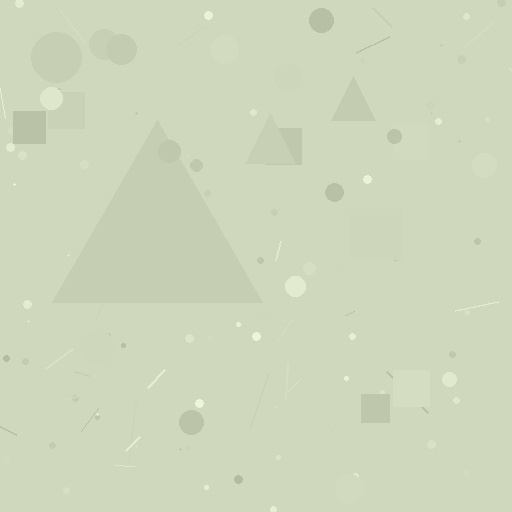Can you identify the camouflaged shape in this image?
The camouflaged shape is a triangle.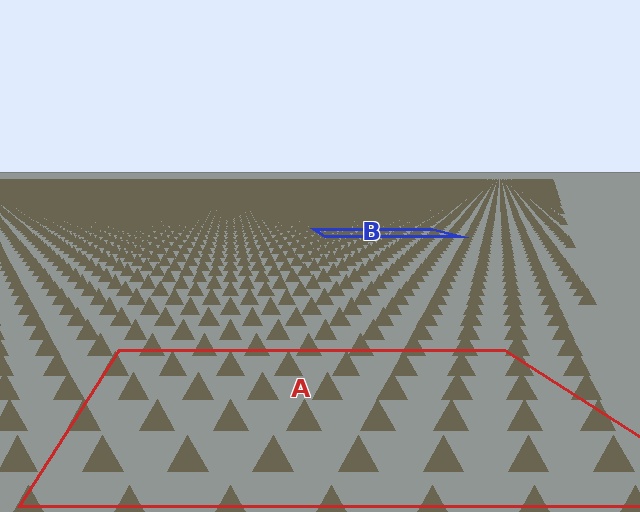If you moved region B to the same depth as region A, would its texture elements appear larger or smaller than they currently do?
They would appear larger. At a closer depth, the same texture elements are projected at a bigger on-screen size.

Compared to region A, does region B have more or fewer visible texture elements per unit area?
Region B has more texture elements per unit area — they are packed more densely because it is farther away.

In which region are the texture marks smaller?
The texture marks are smaller in region B, because it is farther away.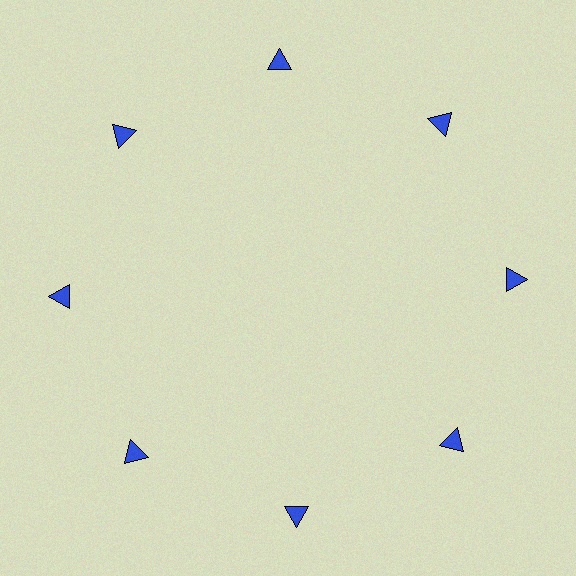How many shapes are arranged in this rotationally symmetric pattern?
There are 8 shapes, arranged in 8 groups of 1.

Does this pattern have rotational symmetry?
Yes, this pattern has 8-fold rotational symmetry. It looks the same after rotating 45 degrees around the center.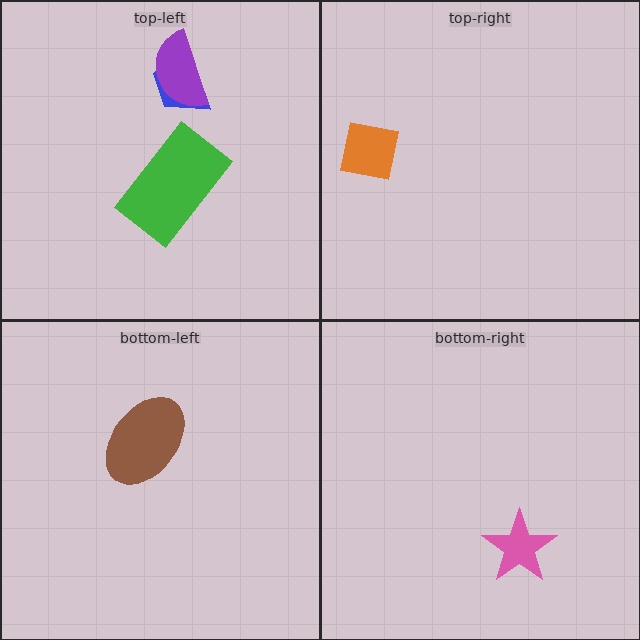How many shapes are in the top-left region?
3.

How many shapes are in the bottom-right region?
1.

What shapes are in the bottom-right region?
The pink star.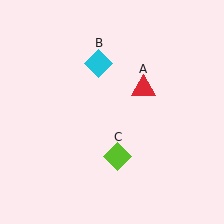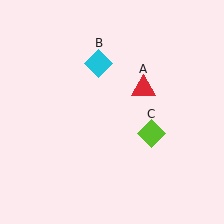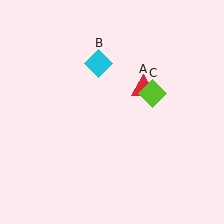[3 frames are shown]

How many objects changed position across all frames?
1 object changed position: lime diamond (object C).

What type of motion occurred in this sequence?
The lime diamond (object C) rotated counterclockwise around the center of the scene.